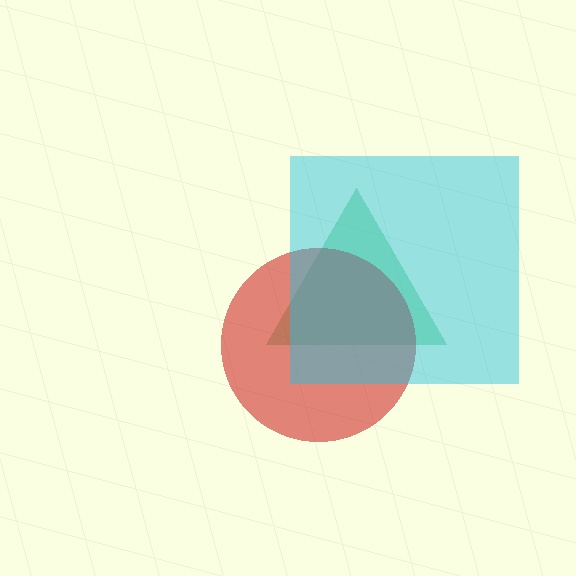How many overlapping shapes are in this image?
There are 3 overlapping shapes in the image.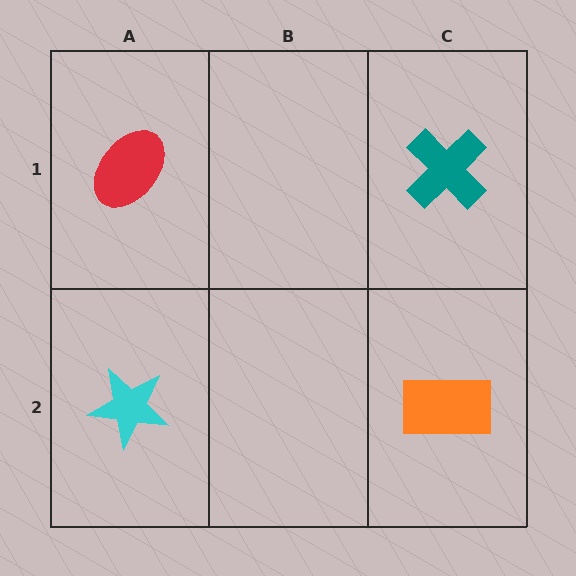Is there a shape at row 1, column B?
No, that cell is empty.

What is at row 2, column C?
An orange rectangle.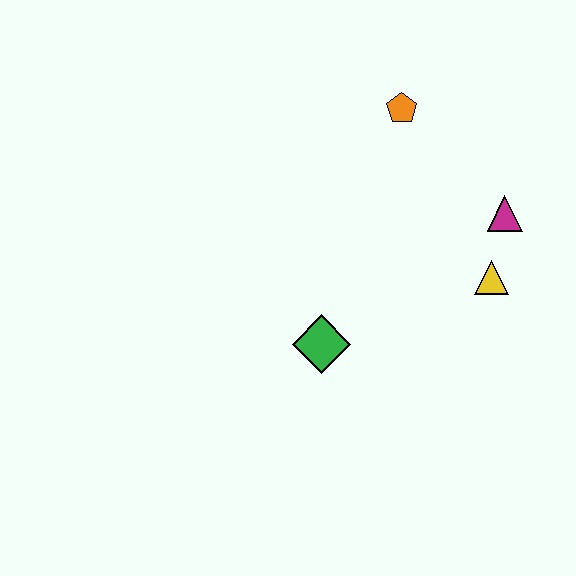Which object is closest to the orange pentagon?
The magenta triangle is closest to the orange pentagon.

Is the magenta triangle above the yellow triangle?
Yes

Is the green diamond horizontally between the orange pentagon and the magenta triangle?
No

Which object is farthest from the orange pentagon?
The green diamond is farthest from the orange pentagon.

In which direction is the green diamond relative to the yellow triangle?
The green diamond is to the left of the yellow triangle.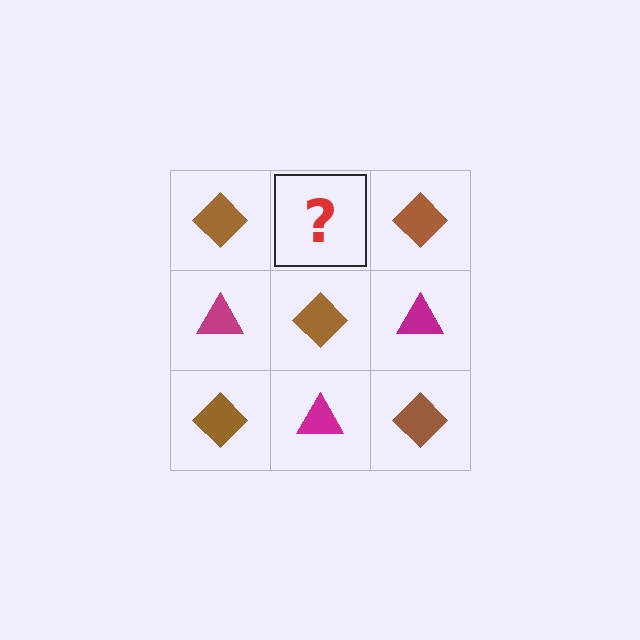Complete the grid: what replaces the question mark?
The question mark should be replaced with a magenta triangle.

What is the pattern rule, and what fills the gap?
The rule is that it alternates brown diamond and magenta triangle in a checkerboard pattern. The gap should be filled with a magenta triangle.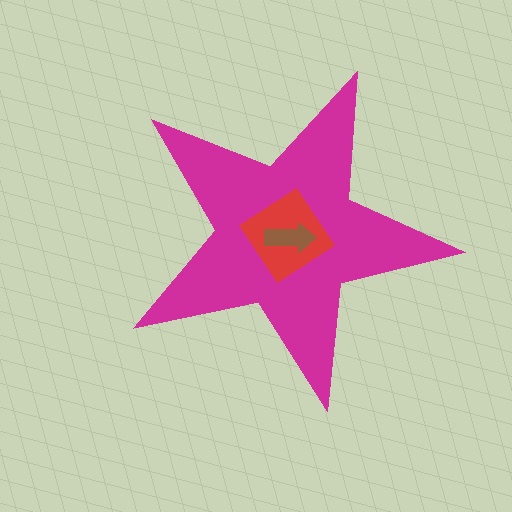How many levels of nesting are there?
3.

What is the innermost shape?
The brown arrow.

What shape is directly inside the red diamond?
The brown arrow.